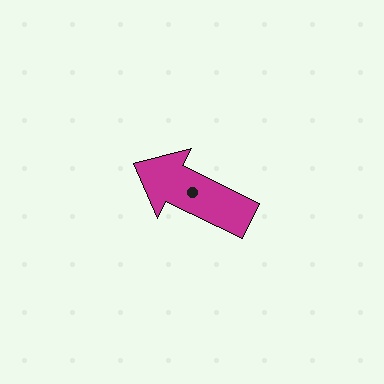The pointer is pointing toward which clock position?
Roughly 10 o'clock.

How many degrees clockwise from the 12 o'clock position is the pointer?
Approximately 296 degrees.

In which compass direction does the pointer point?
Northwest.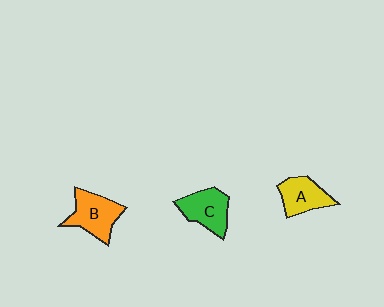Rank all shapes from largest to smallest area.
From largest to smallest: B (orange), C (green), A (yellow).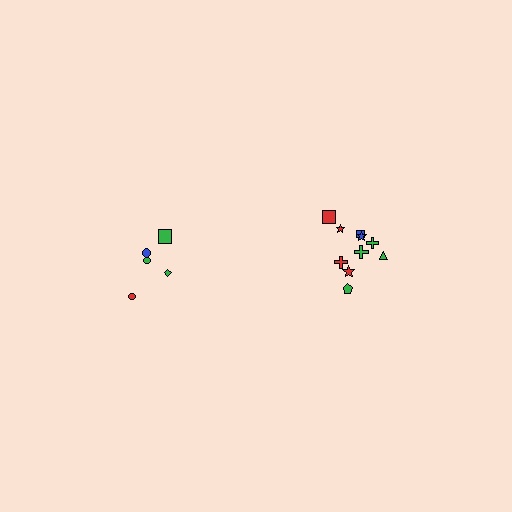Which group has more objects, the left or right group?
The right group.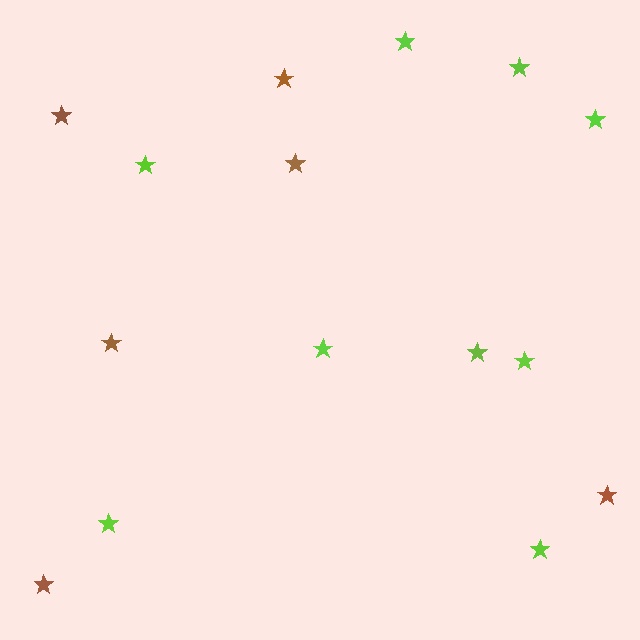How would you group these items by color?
There are 2 groups: one group of lime stars (9) and one group of brown stars (6).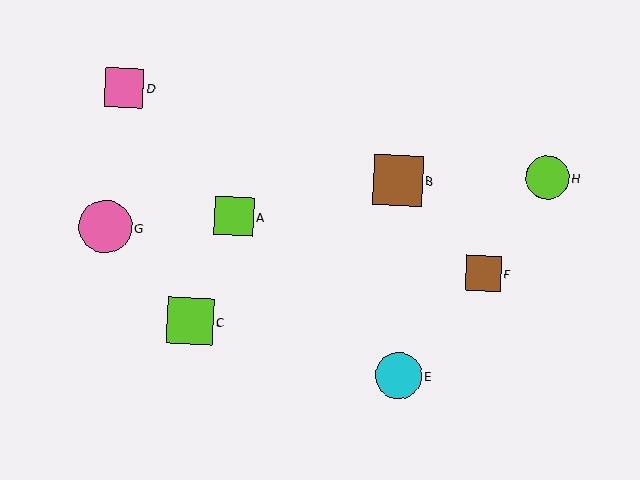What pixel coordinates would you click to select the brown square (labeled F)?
Click at (483, 273) to select the brown square F.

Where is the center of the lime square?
The center of the lime square is at (234, 216).